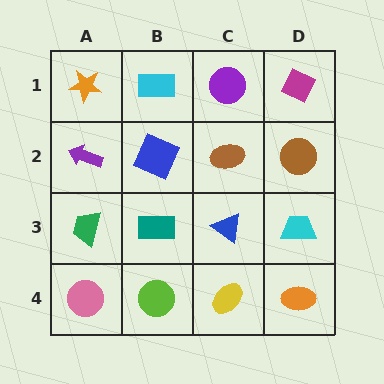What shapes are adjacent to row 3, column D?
A brown circle (row 2, column D), an orange ellipse (row 4, column D), a blue triangle (row 3, column C).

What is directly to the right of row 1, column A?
A cyan rectangle.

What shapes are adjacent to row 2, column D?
A magenta diamond (row 1, column D), a cyan trapezoid (row 3, column D), a brown ellipse (row 2, column C).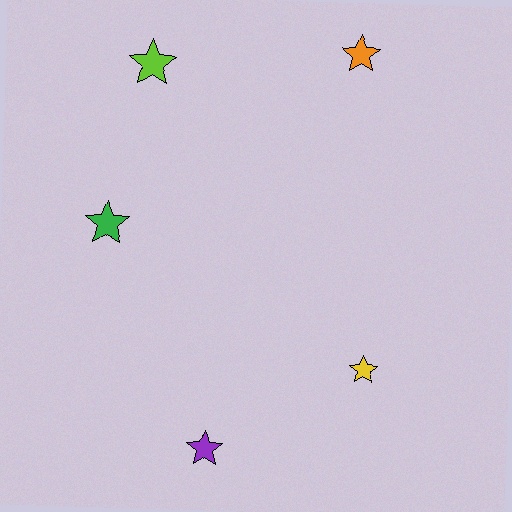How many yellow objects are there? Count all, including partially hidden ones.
There is 1 yellow object.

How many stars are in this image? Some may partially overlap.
There are 5 stars.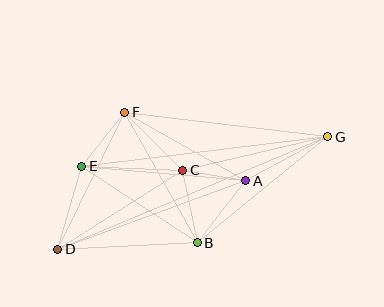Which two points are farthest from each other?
Points D and G are farthest from each other.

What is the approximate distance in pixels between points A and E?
The distance between A and E is approximately 165 pixels.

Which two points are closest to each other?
Points A and C are closest to each other.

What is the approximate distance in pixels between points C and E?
The distance between C and E is approximately 101 pixels.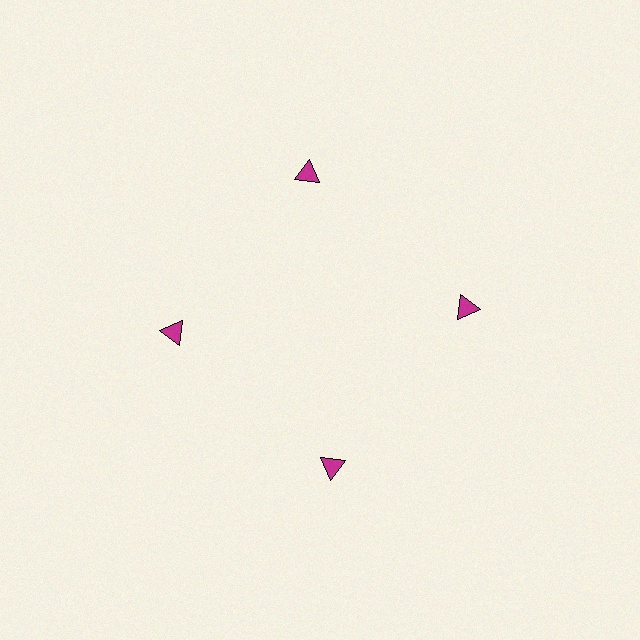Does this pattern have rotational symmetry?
Yes, this pattern has 4-fold rotational symmetry. It looks the same after rotating 90 degrees around the center.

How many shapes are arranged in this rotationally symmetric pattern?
There are 4 shapes, arranged in 4 groups of 1.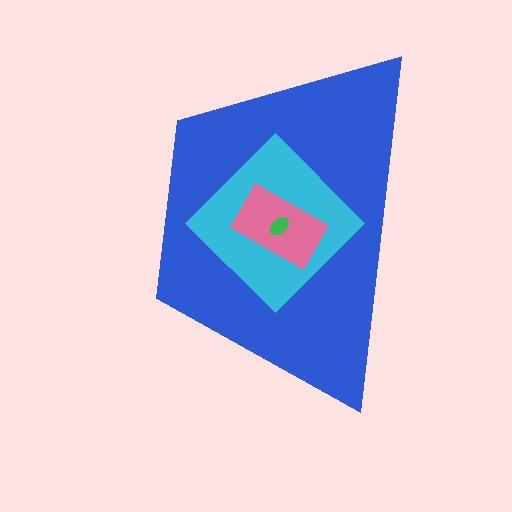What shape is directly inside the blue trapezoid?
The cyan diamond.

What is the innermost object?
The green ellipse.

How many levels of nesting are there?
4.